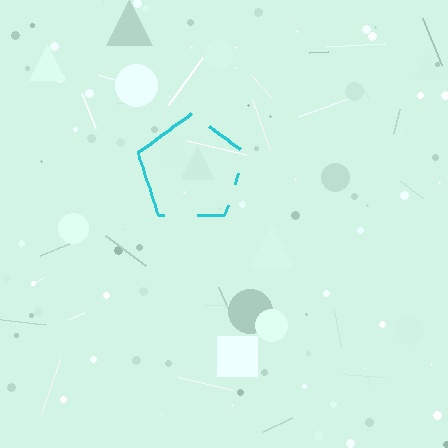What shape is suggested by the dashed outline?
The dashed outline suggests a pentagon.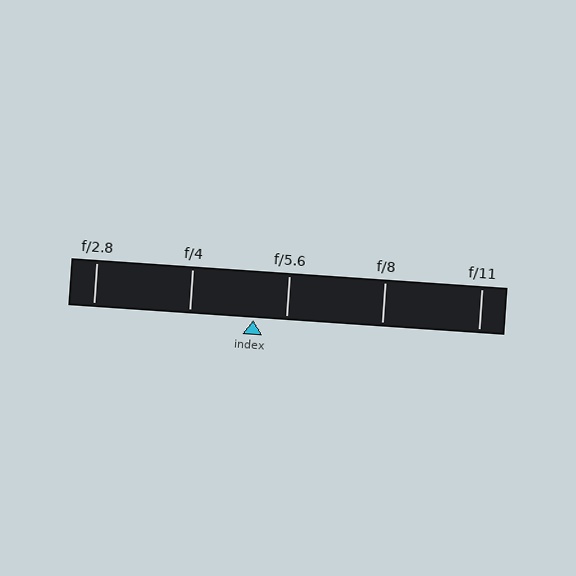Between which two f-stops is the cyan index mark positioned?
The index mark is between f/4 and f/5.6.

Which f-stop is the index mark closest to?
The index mark is closest to f/5.6.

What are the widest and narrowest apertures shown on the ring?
The widest aperture shown is f/2.8 and the narrowest is f/11.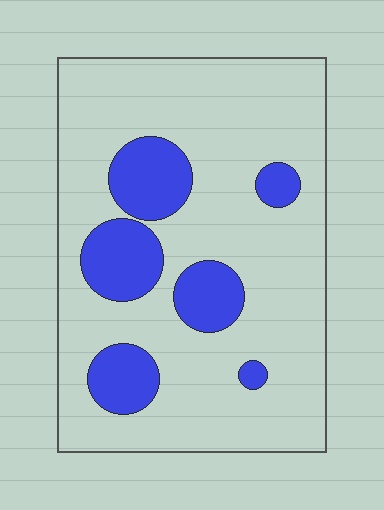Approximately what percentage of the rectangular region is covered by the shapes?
Approximately 20%.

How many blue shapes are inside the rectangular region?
6.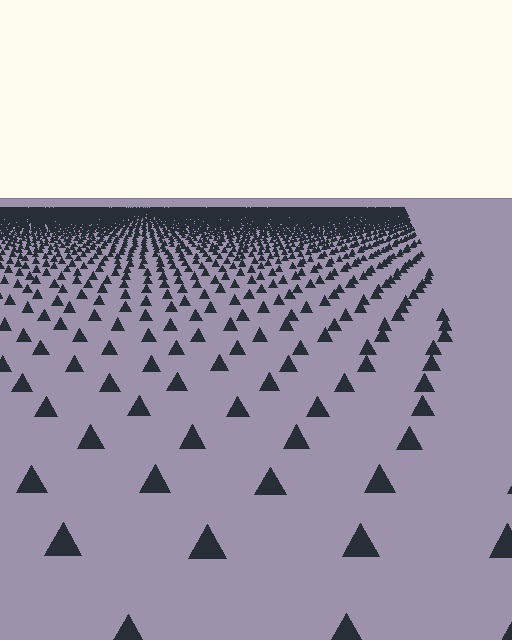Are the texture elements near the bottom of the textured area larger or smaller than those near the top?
Larger. Near the bottom, elements are closer to the viewer and appear at a bigger on-screen size.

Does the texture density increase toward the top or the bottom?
Density increases toward the top.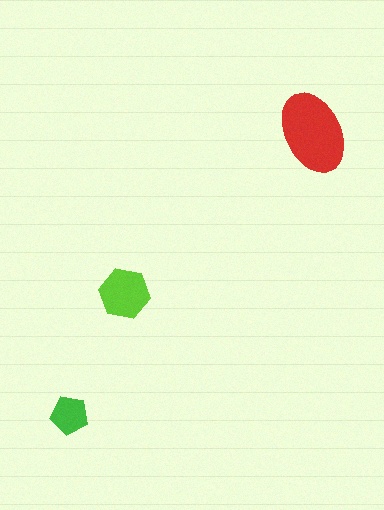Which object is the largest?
The red ellipse.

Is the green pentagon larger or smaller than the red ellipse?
Smaller.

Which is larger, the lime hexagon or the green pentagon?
The lime hexagon.